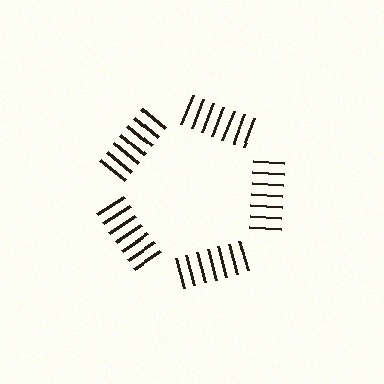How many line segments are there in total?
35 — 7 along each of the 5 edges.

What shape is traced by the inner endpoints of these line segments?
An illusory pentagon — the line segments terminate on its edges but no continuous stroke is drawn.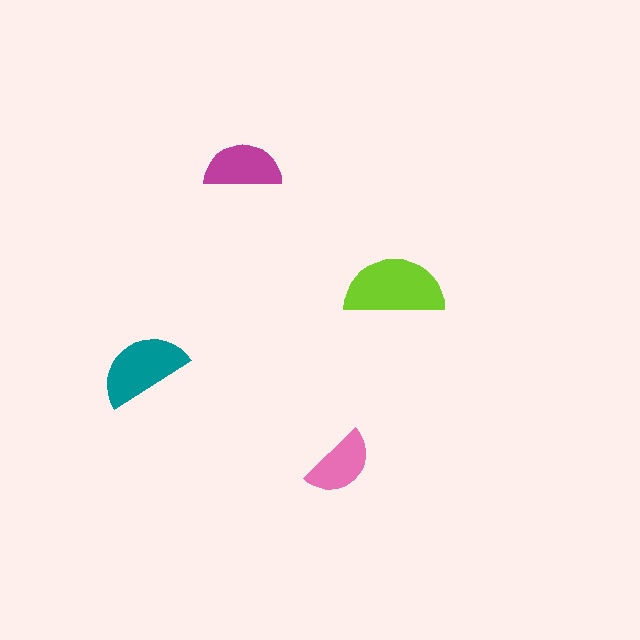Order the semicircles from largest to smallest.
the lime one, the teal one, the magenta one, the pink one.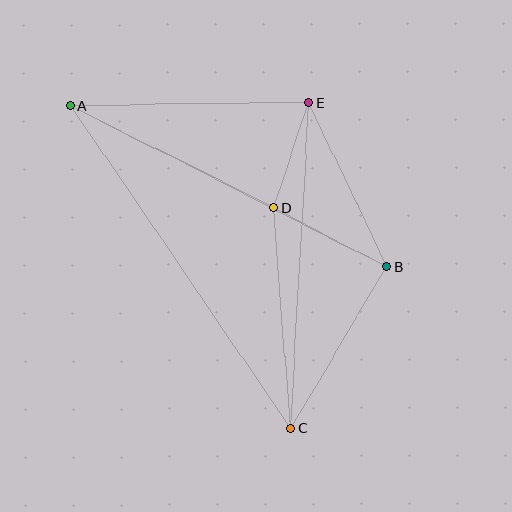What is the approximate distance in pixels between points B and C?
The distance between B and C is approximately 188 pixels.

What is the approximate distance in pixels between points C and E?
The distance between C and E is approximately 326 pixels.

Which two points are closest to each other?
Points D and E are closest to each other.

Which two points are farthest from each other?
Points A and C are farthest from each other.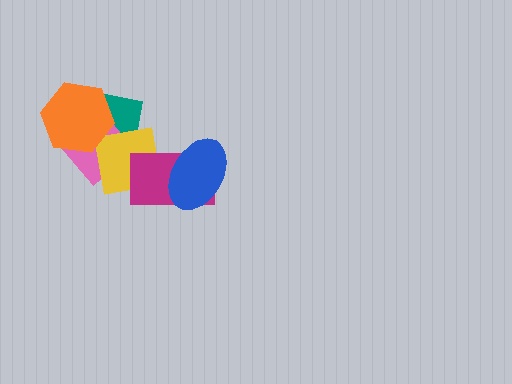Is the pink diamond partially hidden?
Yes, it is partially covered by another shape.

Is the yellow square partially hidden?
Yes, it is partially covered by another shape.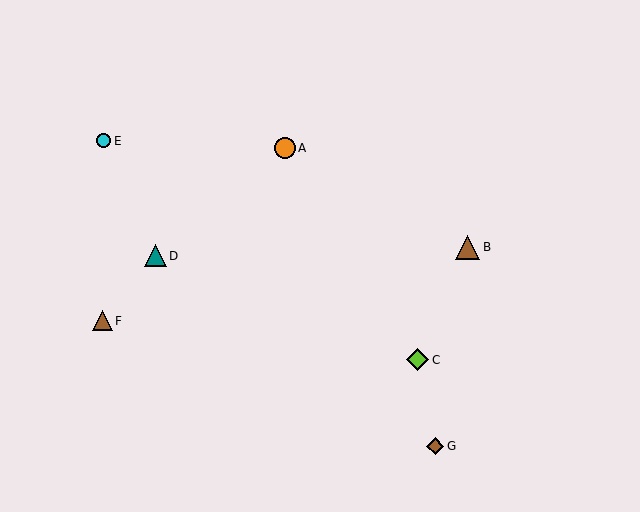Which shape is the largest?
The brown triangle (labeled B) is the largest.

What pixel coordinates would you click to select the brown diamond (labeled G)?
Click at (435, 446) to select the brown diamond G.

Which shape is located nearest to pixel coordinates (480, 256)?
The brown triangle (labeled B) at (468, 247) is nearest to that location.